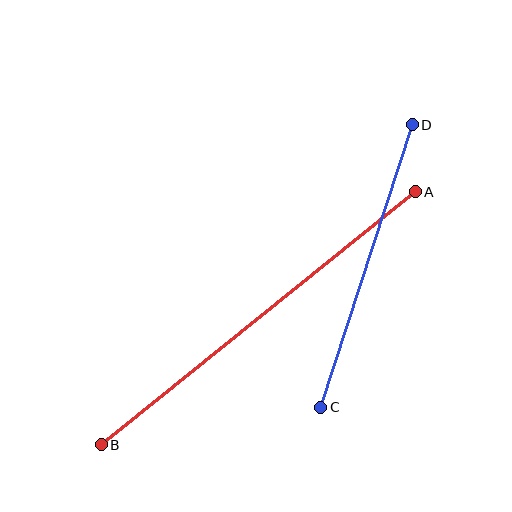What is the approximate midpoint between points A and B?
The midpoint is at approximately (258, 318) pixels.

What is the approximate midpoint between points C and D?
The midpoint is at approximately (367, 266) pixels.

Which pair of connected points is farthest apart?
Points A and B are farthest apart.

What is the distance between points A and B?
The distance is approximately 403 pixels.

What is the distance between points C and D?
The distance is approximately 297 pixels.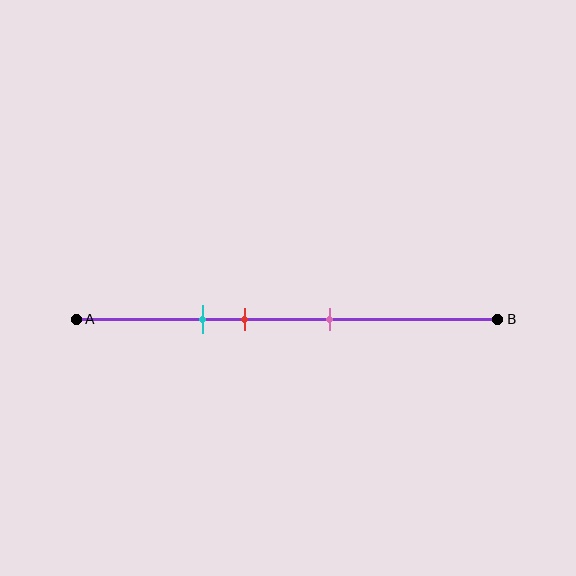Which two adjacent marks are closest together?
The cyan and red marks are the closest adjacent pair.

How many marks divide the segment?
There are 3 marks dividing the segment.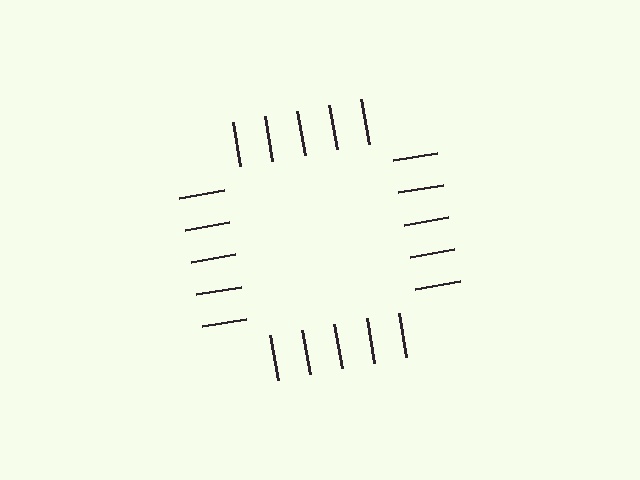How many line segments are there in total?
20 — 5 along each of the 4 edges.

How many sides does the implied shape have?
4 sides — the line-ends trace a square.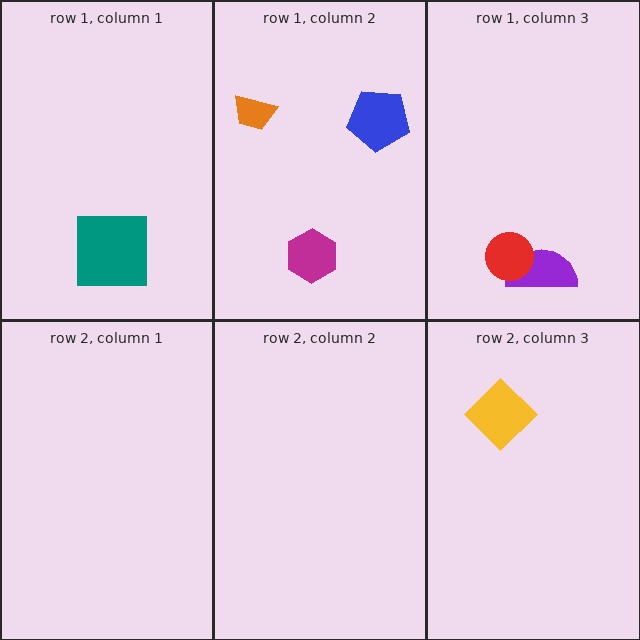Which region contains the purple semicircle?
The row 1, column 3 region.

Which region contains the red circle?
The row 1, column 3 region.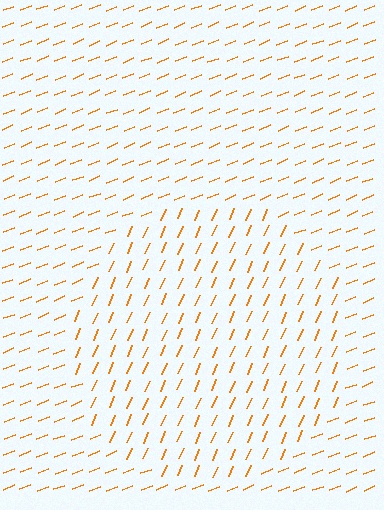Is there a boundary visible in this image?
Yes, there is a texture boundary formed by a change in line orientation.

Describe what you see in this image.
The image is filled with small orange line segments. A circle region in the image has lines oriented differently from the surrounding lines, creating a visible texture boundary.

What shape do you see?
I see a circle.